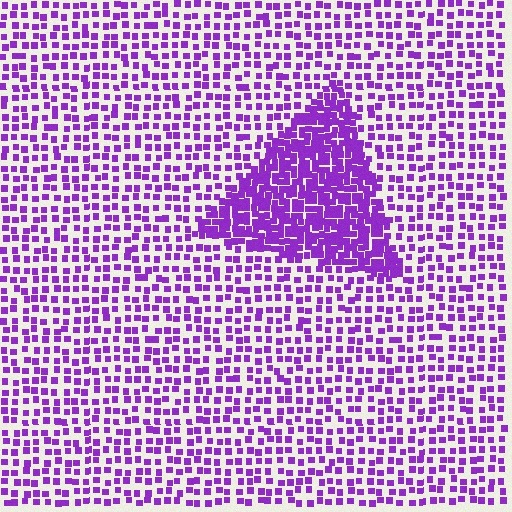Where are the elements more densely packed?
The elements are more densely packed inside the triangle boundary.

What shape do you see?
I see a triangle.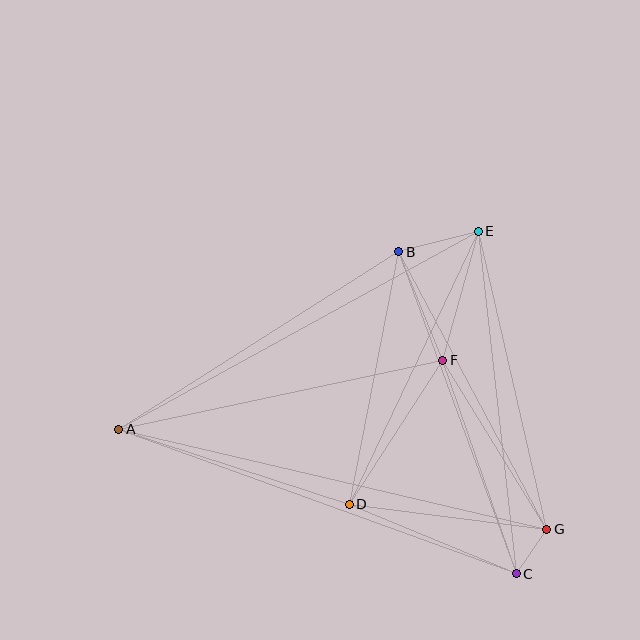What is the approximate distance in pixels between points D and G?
The distance between D and G is approximately 199 pixels.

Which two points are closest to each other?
Points C and G are closest to each other.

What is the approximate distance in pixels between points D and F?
The distance between D and F is approximately 172 pixels.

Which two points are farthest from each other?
Points A and G are farthest from each other.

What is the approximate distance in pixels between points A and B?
The distance between A and B is approximately 331 pixels.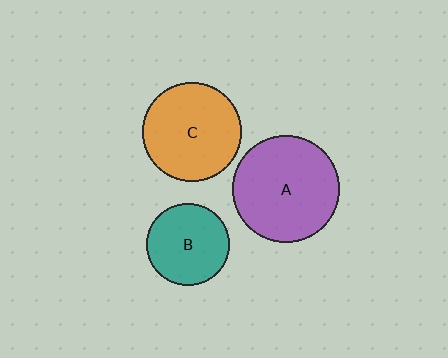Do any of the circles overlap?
No, none of the circles overlap.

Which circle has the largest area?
Circle A (purple).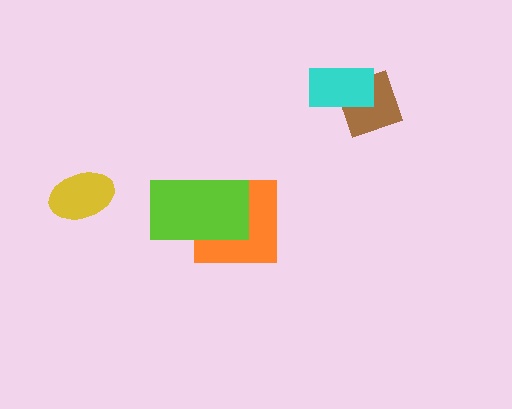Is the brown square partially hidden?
Yes, it is partially covered by another shape.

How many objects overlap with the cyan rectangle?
1 object overlaps with the cyan rectangle.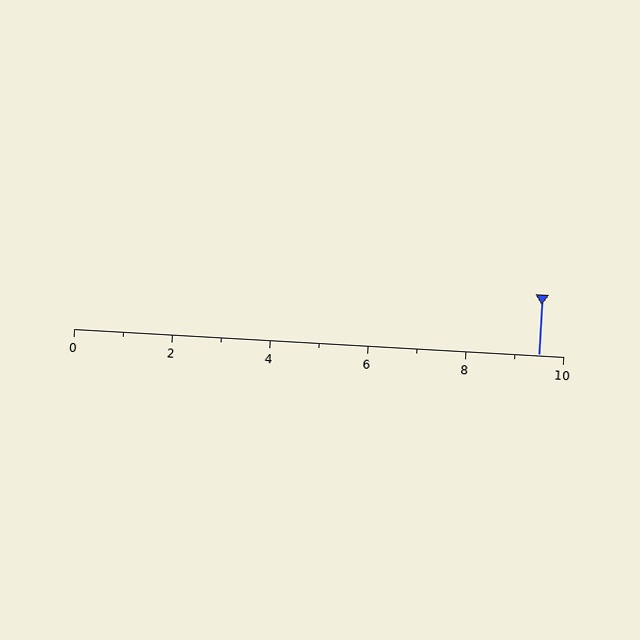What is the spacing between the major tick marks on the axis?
The major ticks are spaced 2 apart.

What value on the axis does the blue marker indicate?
The marker indicates approximately 9.5.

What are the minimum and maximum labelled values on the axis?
The axis runs from 0 to 10.